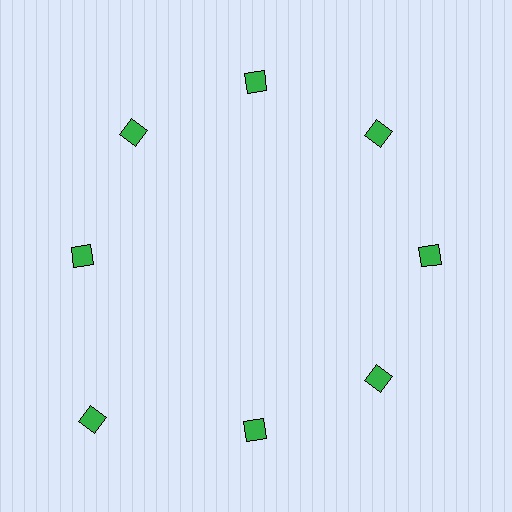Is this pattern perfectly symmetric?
No. The 8 green diamonds are arranged in a ring, but one element near the 8 o'clock position is pushed outward from the center, breaking the 8-fold rotational symmetry.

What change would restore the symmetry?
The symmetry would be restored by moving it inward, back onto the ring so that all 8 diamonds sit at equal angles and equal distance from the center.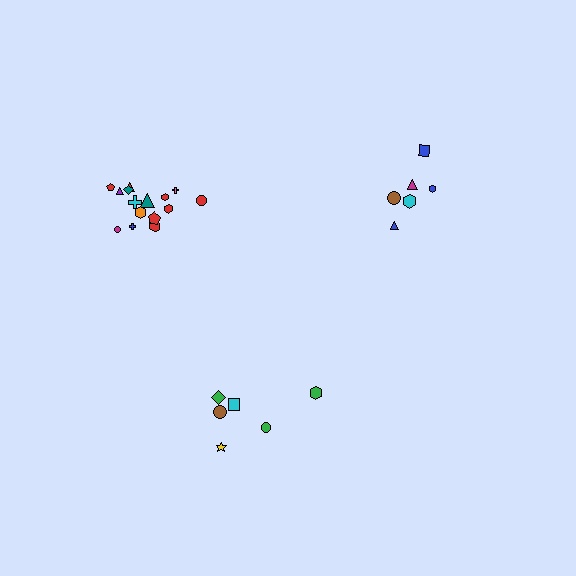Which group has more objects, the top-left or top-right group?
The top-left group.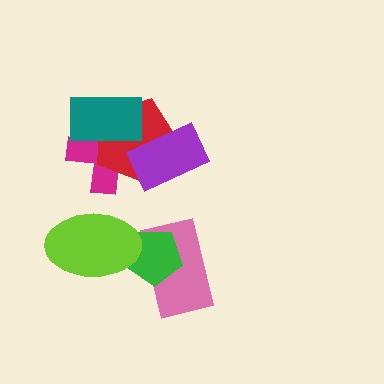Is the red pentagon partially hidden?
Yes, it is partially covered by another shape.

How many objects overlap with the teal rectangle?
2 objects overlap with the teal rectangle.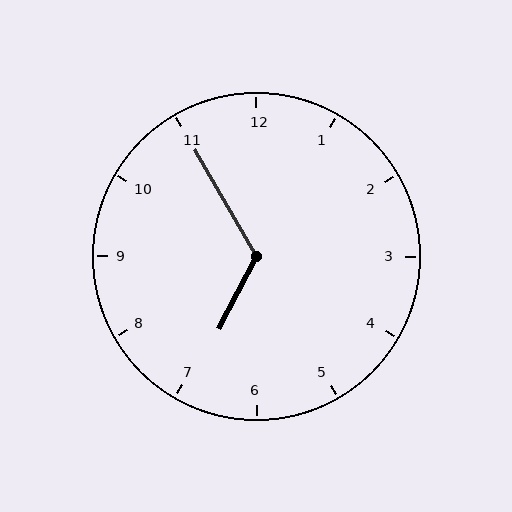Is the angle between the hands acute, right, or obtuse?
It is obtuse.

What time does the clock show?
6:55.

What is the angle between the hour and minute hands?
Approximately 122 degrees.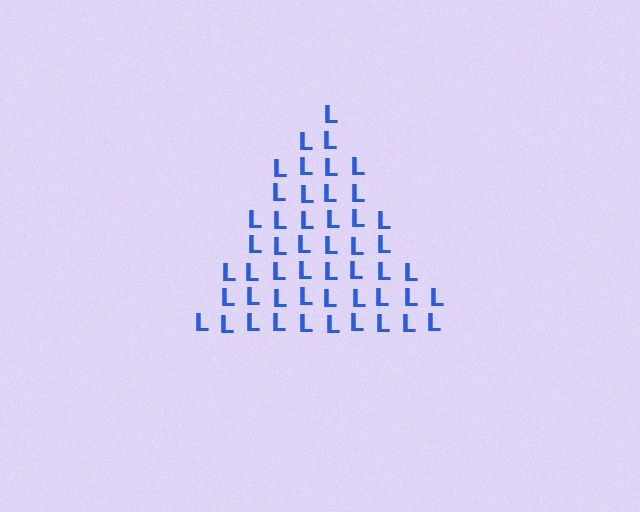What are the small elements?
The small elements are letter L's.